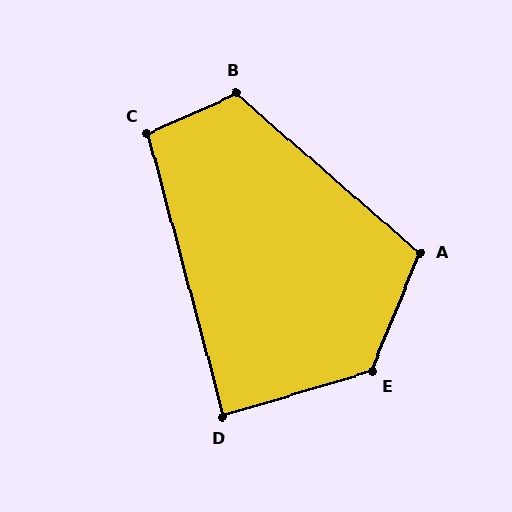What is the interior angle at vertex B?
Approximately 115 degrees (obtuse).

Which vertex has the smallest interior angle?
D, at approximately 88 degrees.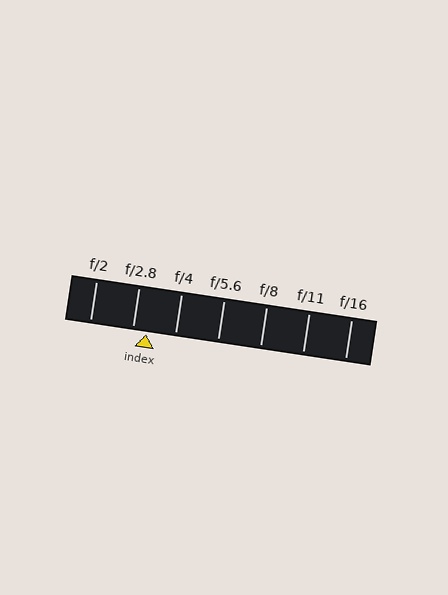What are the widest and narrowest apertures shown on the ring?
The widest aperture shown is f/2 and the narrowest is f/16.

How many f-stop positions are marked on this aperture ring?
There are 7 f-stop positions marked.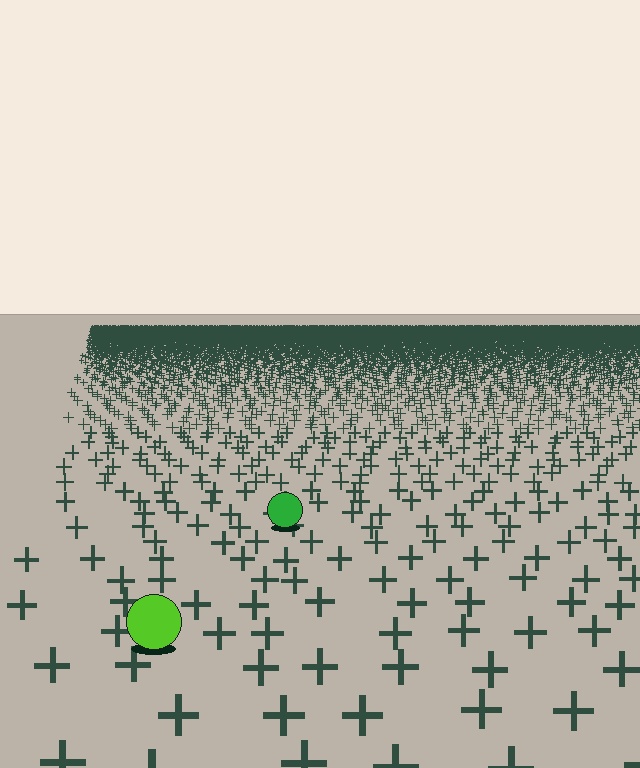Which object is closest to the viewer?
The lime circle is closest. The texture marks near it are larger and more spread out.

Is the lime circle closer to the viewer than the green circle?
Yes. The lime circle is closer — you can tell from the texture gradient: the ground texture is coarser near it.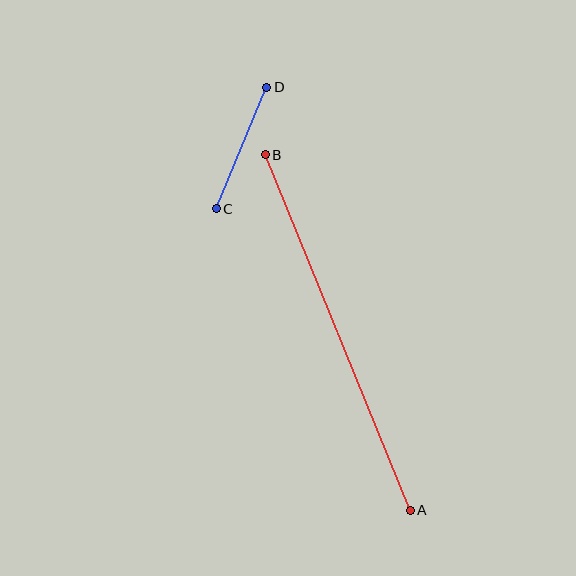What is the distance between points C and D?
The distance is approximately 132 pixels.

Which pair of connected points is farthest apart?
Points A and B are farthest apart.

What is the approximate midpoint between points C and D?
The midpoint is at approximately (242, 148) pixels.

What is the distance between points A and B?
The distance is approximately 384 pixels.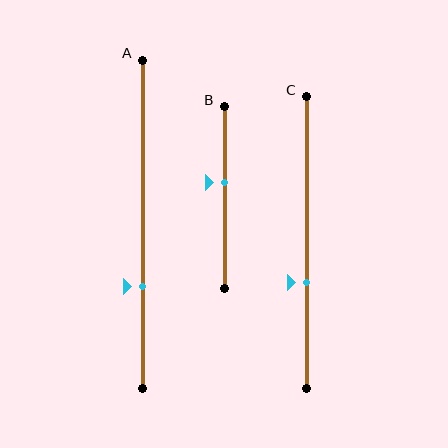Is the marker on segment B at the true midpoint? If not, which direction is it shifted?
No, the marker on segment B is shifted upward by about 8% of the segment length.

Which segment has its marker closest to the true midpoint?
Segment B has its marker closest to the true midpoint.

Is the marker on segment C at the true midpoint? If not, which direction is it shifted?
No, the marker on segment C is shifted downward by about 14% of the segment length.